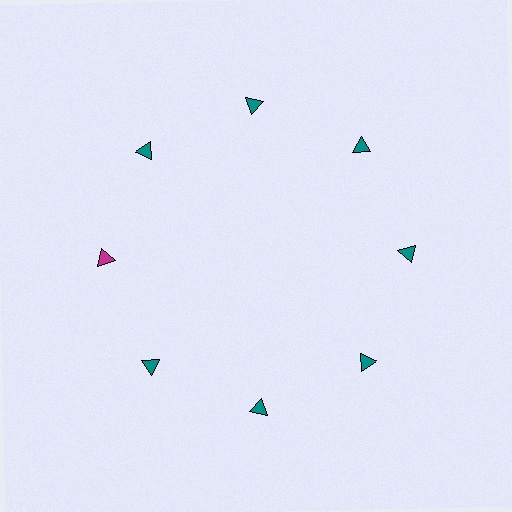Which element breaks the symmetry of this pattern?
The magenta triangle at roughly the 9 o'clock position breaks the symmetry. All other shapes are teal triangles.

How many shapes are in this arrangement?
There are 8 shapes arranged in a ring pattern.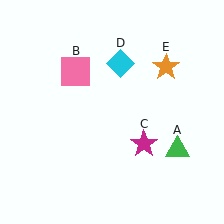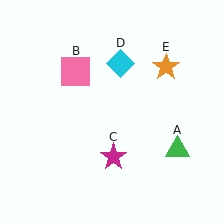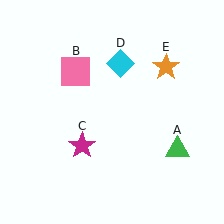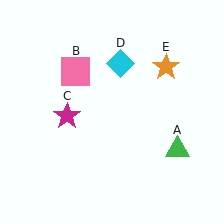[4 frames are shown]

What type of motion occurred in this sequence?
The magenta star (object C) rotated clockwise around the center of the scene.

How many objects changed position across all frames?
1 object changed position: magenta star (object C).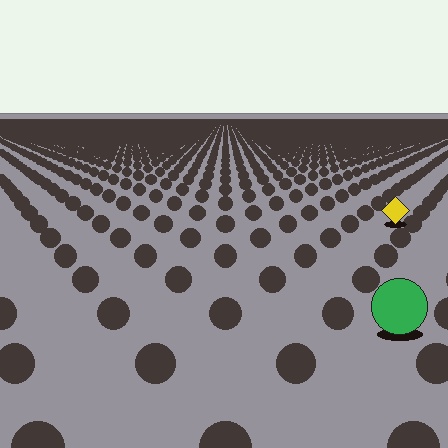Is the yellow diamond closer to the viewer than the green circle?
No. The green circle is closer — you can tell from the texture gradient: the ground texture is coarser near it.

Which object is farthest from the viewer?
The yellow diamond is farthest from the viewer. It appears smaller and the ground texture around it is denser.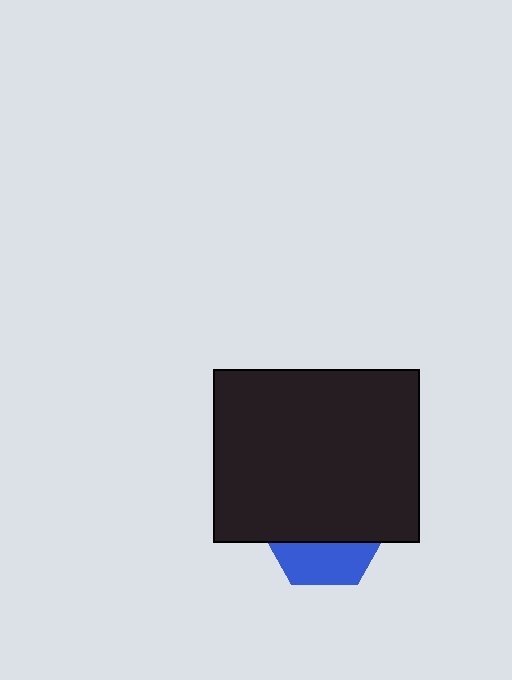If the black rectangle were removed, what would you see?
You would see the complete blue hexagon.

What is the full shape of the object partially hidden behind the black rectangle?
The partially hidden object is a blue hexagon.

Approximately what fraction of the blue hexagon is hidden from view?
Roughly 67% of the blue hexagon is hidden behind the black rectangle.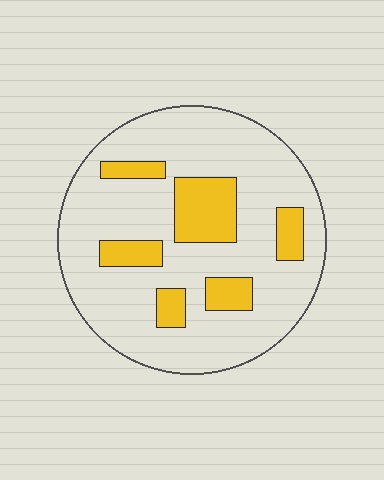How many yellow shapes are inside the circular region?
6.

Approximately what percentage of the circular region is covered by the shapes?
Approximately 20%.